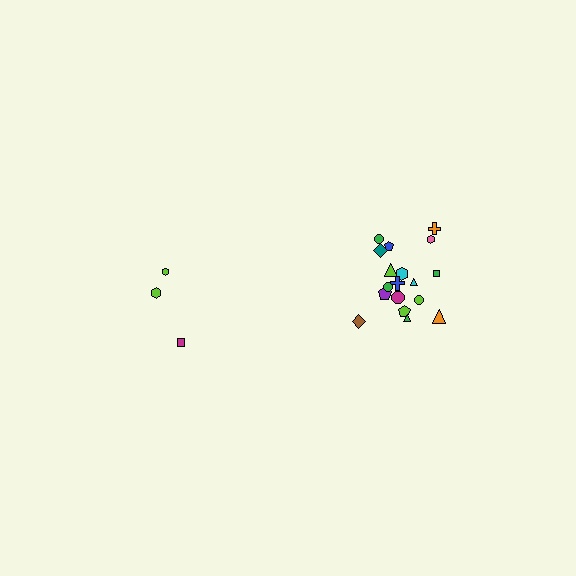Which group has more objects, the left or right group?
The right group.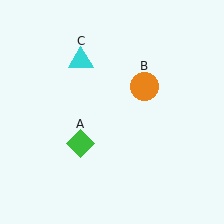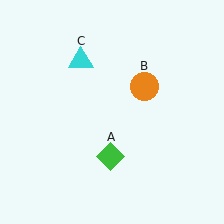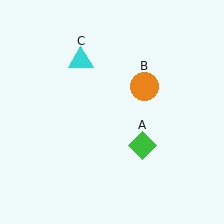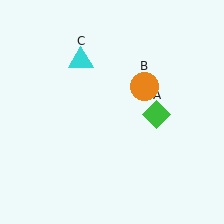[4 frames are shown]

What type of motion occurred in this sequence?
The green diamond (object A) rotated counterclockwise around the center of the scene.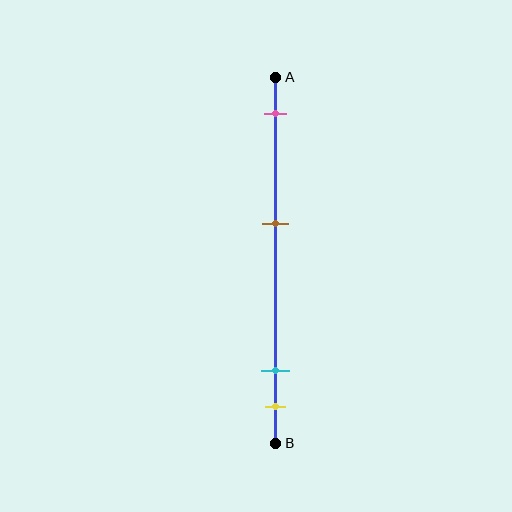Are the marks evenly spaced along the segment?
No, the marks are not evenly spaced.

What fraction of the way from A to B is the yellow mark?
The yellow mark is approximately 90% (0.9) of the way from A to B.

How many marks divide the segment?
There are 4 marks dividing the segment.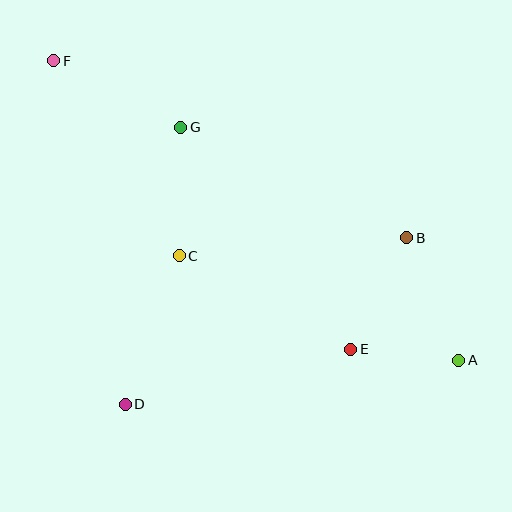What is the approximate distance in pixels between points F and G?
The distance between F and G is approximately 143 pixels.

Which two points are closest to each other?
Points A and E are closest to each other.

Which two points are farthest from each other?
Points A and F are farthest from each other.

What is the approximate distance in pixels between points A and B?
The distance between A and B is approximately 133 pixels.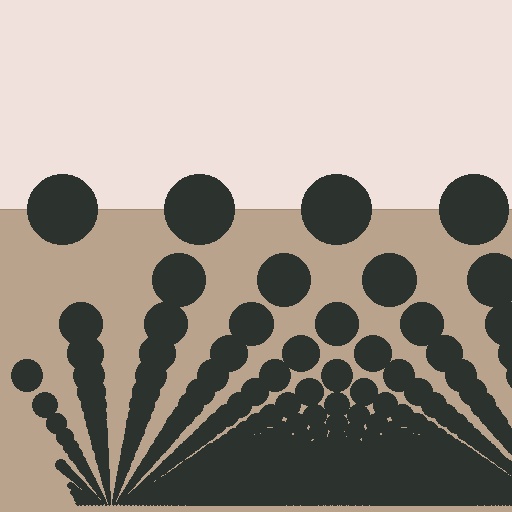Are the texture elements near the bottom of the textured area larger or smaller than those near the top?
Smaller. The gradient is inverted — elements near the bottom are smaller and denser.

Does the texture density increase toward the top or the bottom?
Density increases toward the bottom.